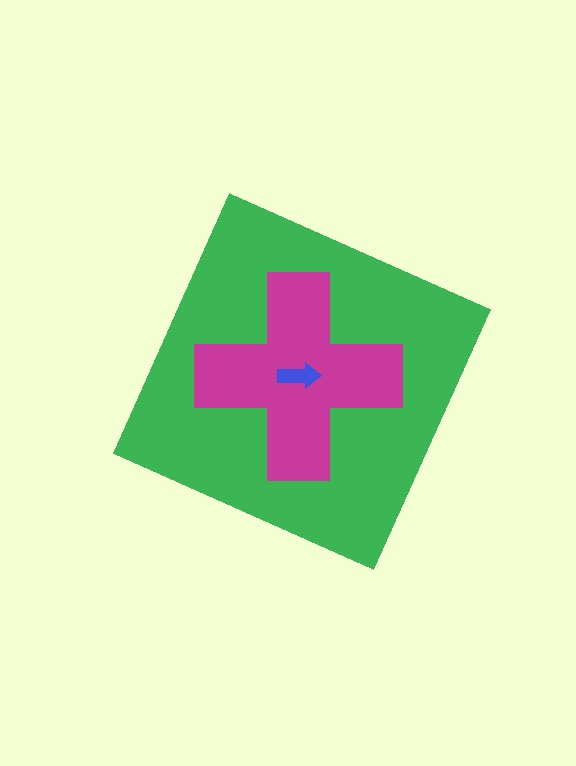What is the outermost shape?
The green diamond.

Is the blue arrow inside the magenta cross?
Yes.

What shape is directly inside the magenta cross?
The blue arrow.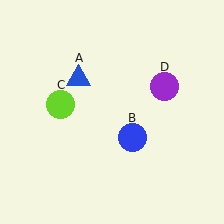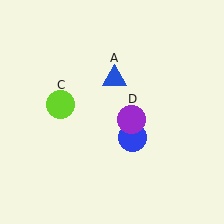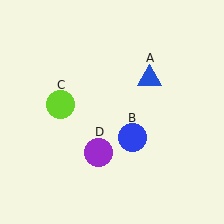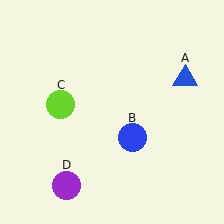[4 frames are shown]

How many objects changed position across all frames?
2 objects changed position: blue triangle (object A), purple circle (object D).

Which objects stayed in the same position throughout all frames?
Blue circle (object B) and lime circle (object C) remained stationary.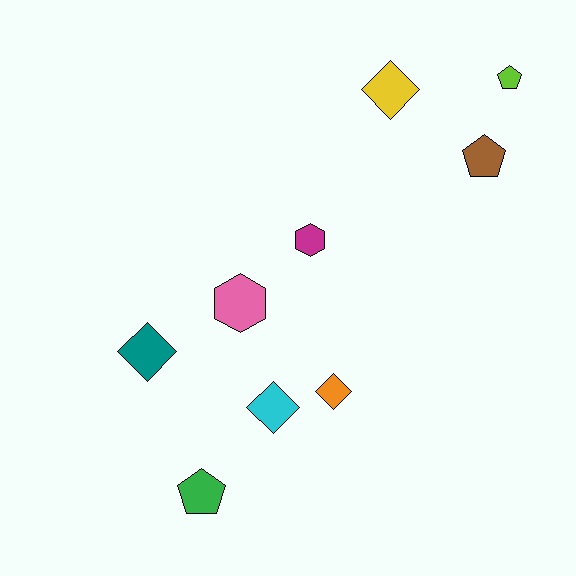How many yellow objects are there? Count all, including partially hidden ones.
There is 1 yellow object.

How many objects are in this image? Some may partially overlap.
There are 9 objects.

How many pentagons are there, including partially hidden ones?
There are 3 pentagons.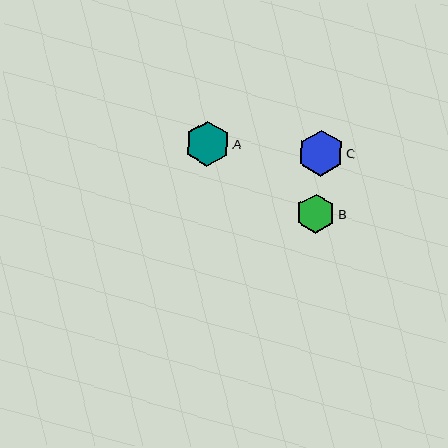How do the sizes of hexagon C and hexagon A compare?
Hexagon C and hexagon A are approximately the same size.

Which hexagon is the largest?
Hexagon C is the largest with a size of approximately 46 pixels.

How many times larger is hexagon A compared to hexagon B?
Hexagon A is approximately 1.2 times the size of hexagon B.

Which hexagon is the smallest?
Hexagon B is the smallest with a size of approximately 39 pixels.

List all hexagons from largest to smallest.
From largest to smallest: C, A, B.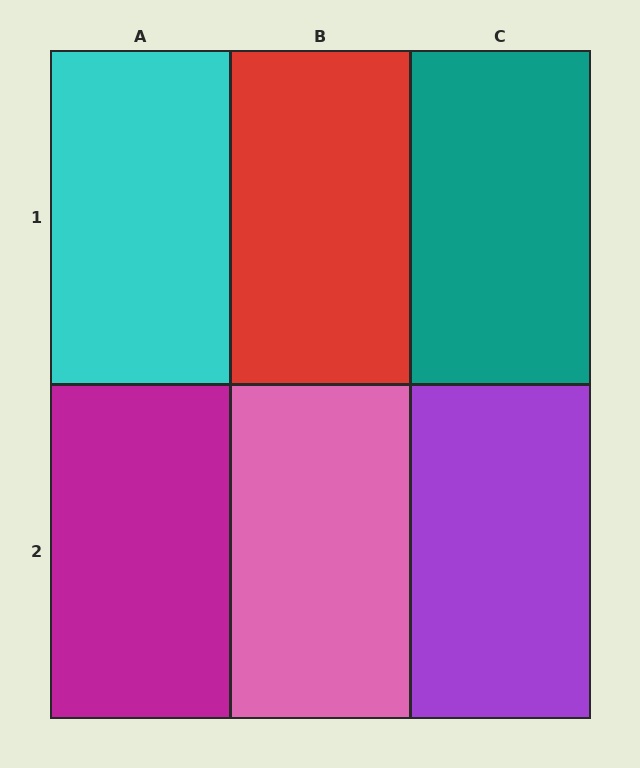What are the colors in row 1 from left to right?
Cyan, red, teal.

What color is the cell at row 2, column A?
Magenta.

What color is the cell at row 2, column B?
Pink.